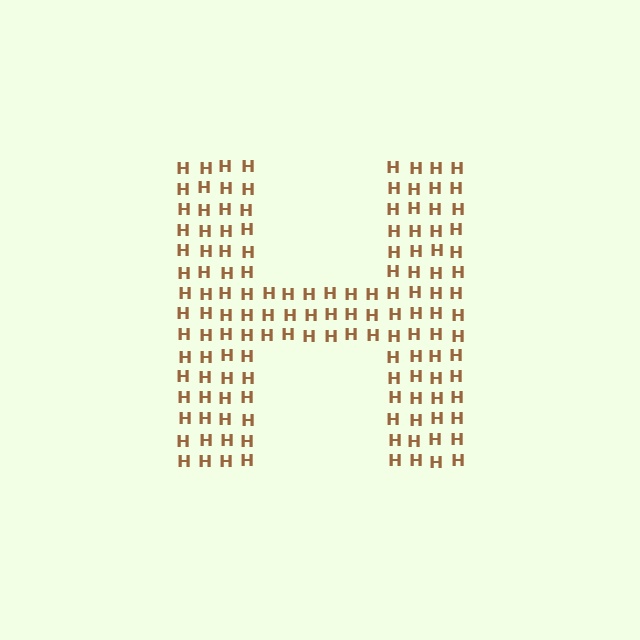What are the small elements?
The small elements are letter H's.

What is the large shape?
The large shape is the letter H.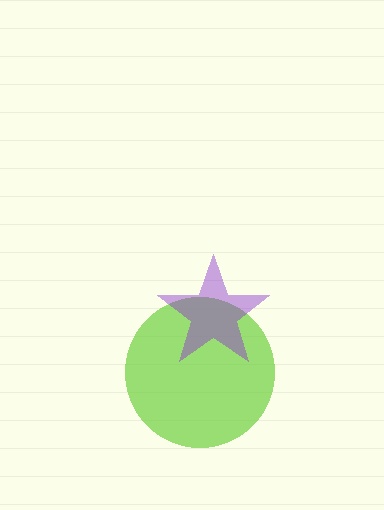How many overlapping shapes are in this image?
There are 2 overlapping shapes in the image.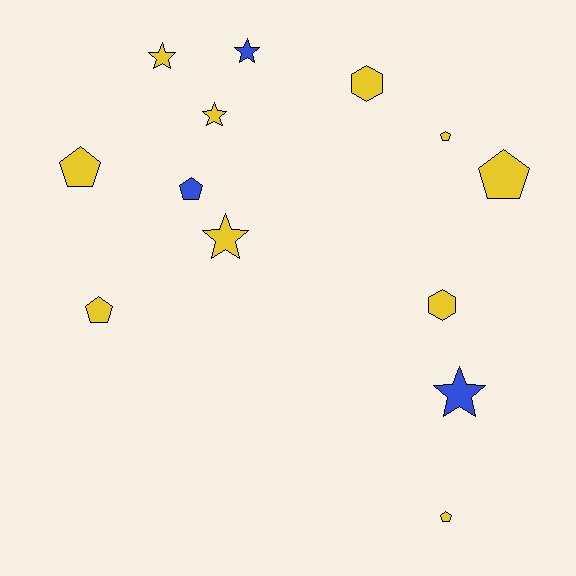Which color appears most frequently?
Yellow, with 10 objects.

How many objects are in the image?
There are 13 objects.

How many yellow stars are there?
There are 3 yellow stars.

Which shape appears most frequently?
Pentagon, with 6 objects.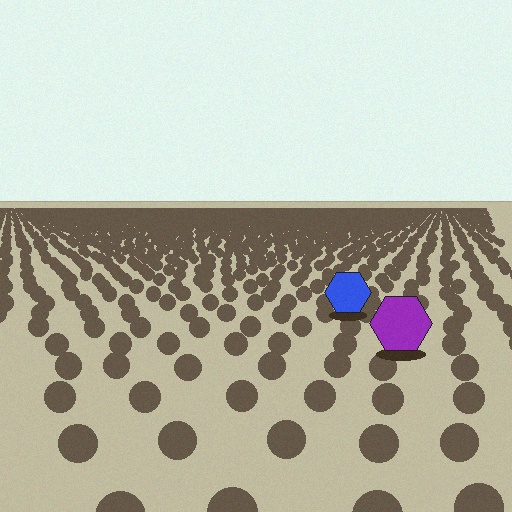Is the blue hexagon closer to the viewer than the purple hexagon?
No. The purple hexagon is closer — you can tell from the texture gradient: the ground texture is coarser near it.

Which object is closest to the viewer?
The purple hexagon is closest. The texture marks near it are larger and more spread out.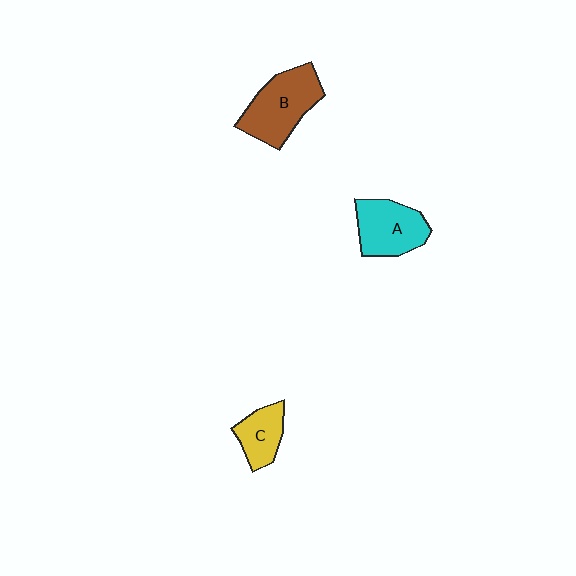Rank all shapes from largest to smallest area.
From largest to smallest: B (brown), A (cyan), C (yellow).